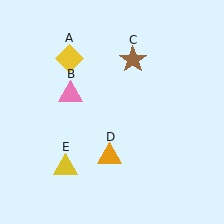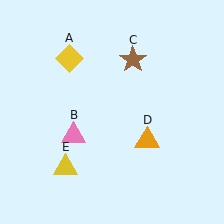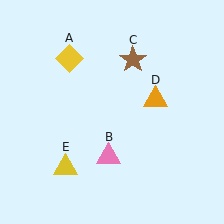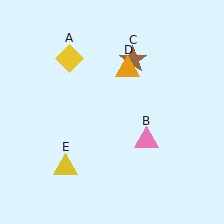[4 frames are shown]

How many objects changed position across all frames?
2 objects changed position: pink triangle (object B), orange triangle (object D).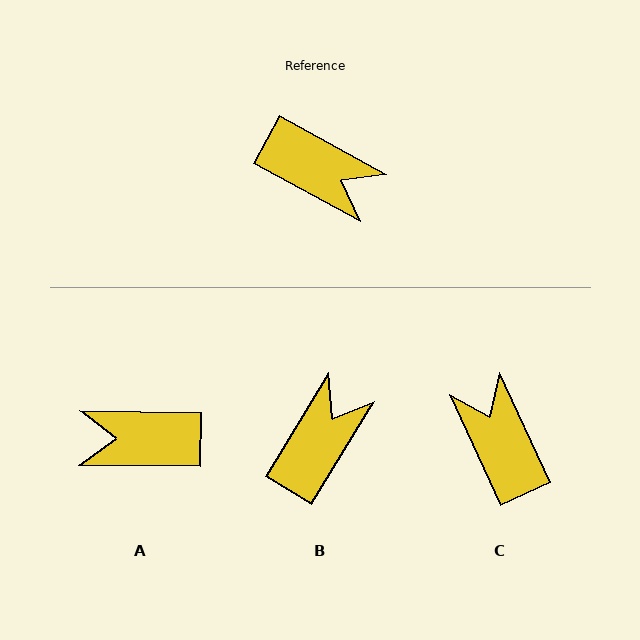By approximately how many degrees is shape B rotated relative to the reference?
Approximately 87 degrees counter-clockwise.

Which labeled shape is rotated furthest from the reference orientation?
A, about 152 degrees away.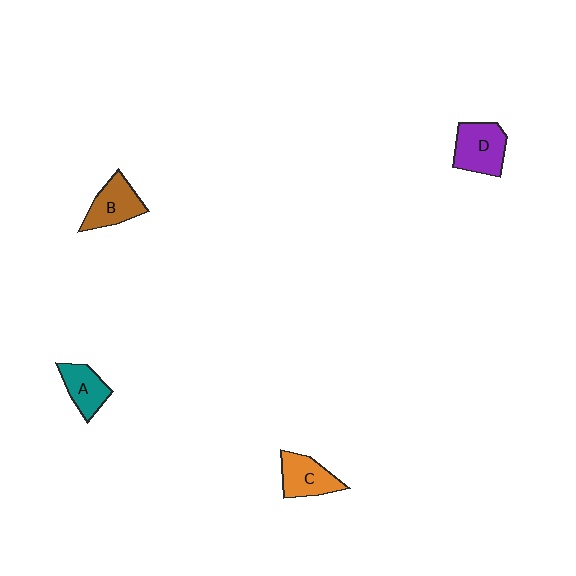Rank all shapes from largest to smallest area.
From largest to smallest: D (purple), B (brown), C (orange), A (teal).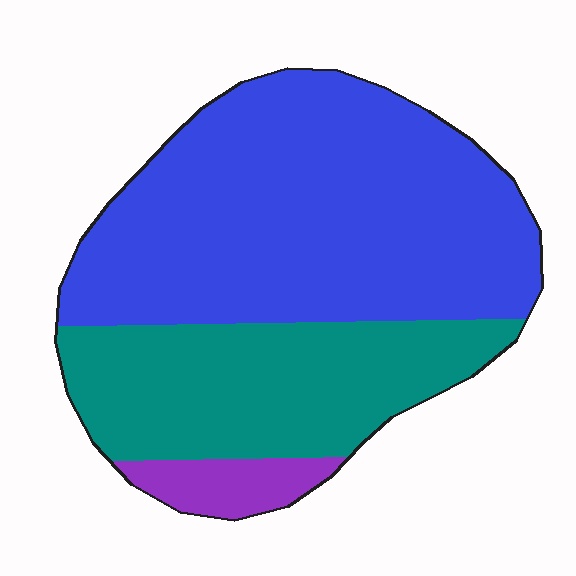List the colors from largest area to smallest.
From largest to smallest: blue, teal, purple.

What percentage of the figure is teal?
Teal takes up between a sixth and a third of the figure.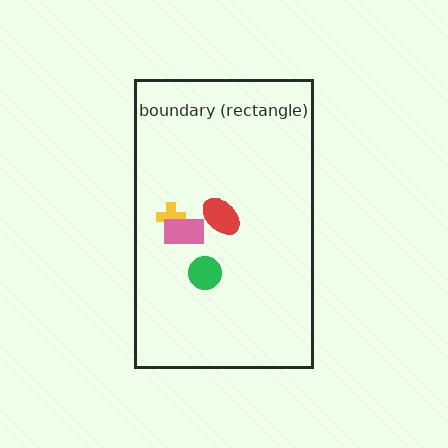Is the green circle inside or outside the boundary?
Inside.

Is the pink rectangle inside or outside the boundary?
Inside.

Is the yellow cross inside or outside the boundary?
Inside.